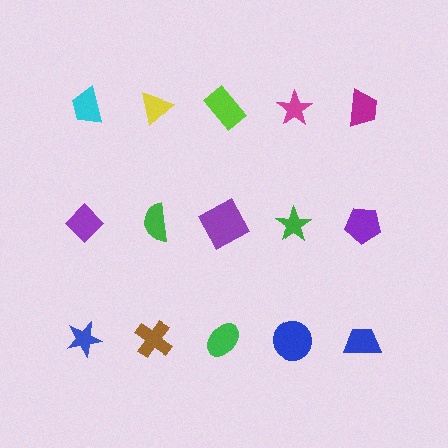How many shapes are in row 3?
5 shapes.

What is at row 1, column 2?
A yellow triangle.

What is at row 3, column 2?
A brown cross.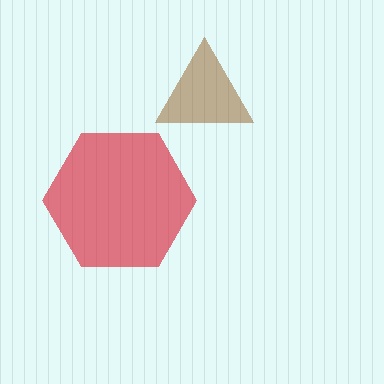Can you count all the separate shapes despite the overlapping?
Yes, there are 2 separate shapes.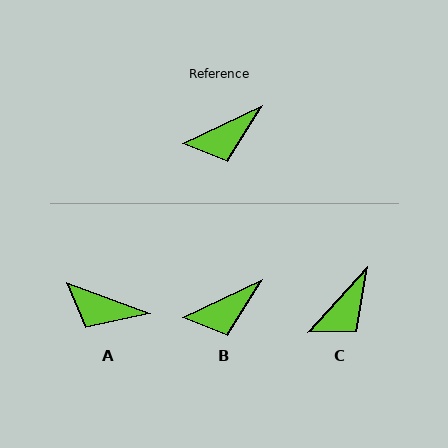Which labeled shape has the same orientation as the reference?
B.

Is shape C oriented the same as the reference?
No, it is off by about 22 degrees.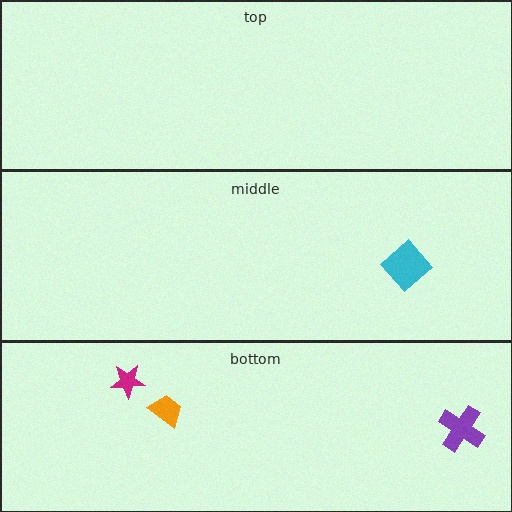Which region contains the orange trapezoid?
The bottom region.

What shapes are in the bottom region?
The orange trapezoid, the purple cross, the magenta star.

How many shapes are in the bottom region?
3.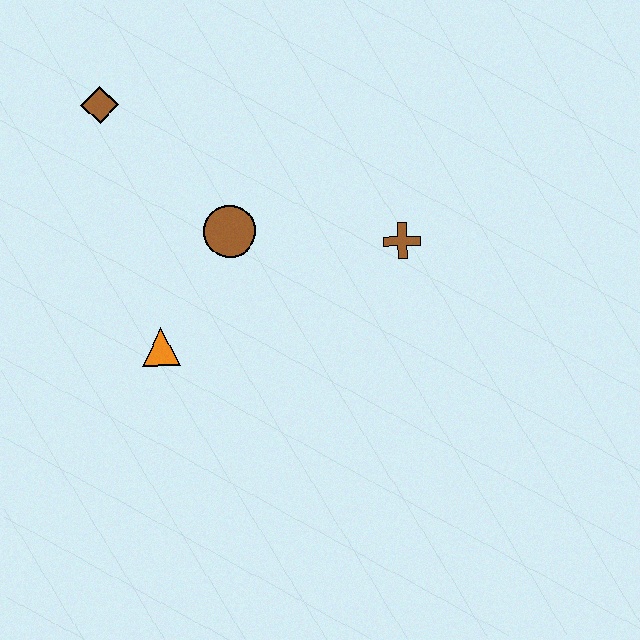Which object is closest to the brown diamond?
The brown circle is closest to the brown diamond.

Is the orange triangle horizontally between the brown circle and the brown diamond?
Yes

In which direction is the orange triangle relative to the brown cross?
The orange triangle is to the left of the brown cross.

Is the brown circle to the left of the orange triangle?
No